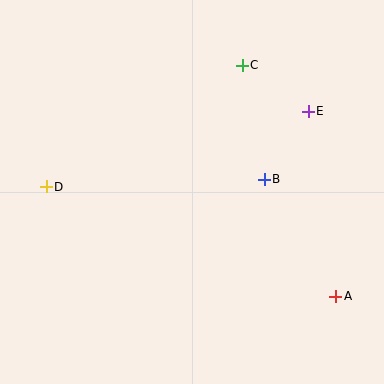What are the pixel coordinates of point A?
Point A is at (336, 296).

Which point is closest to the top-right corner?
Point E is closest to the top-right corner.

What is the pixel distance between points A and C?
The distance between A and C is 249 pixels.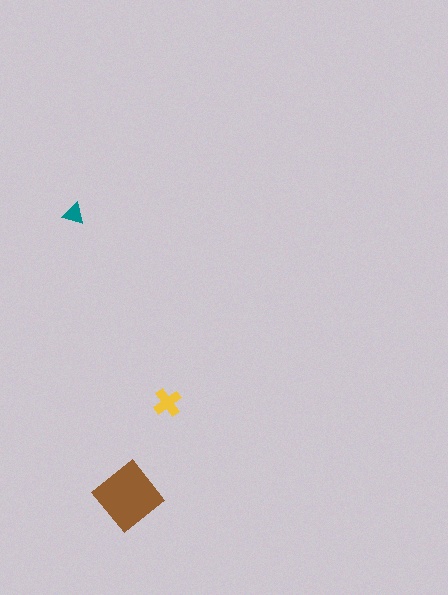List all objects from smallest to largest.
The teal triangle, the yellow cross, the brown diamond.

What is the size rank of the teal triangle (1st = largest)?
3rd.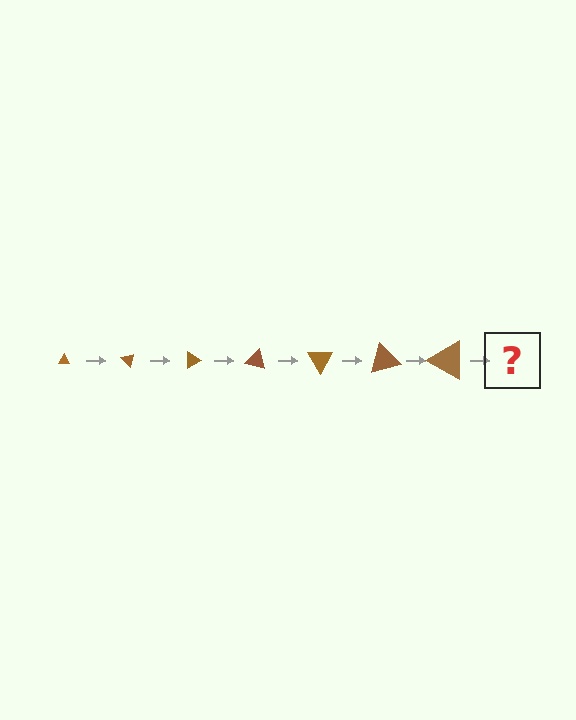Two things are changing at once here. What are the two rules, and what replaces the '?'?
The two rules are that the triangle grows larger each step and it rotates 45 degrees each step. The '?' should be a triangle, larger than the previous one and rotated 315 degrees from the start.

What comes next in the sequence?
The next element should be a triangle, larger than the previous one and rotated 315 degrees from the start.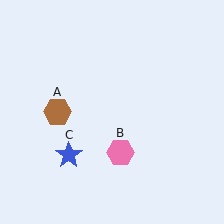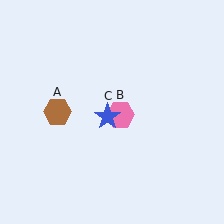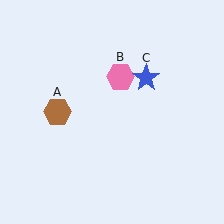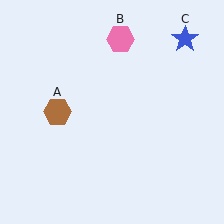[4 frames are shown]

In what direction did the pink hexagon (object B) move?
The pink hexagon (object B) moved up.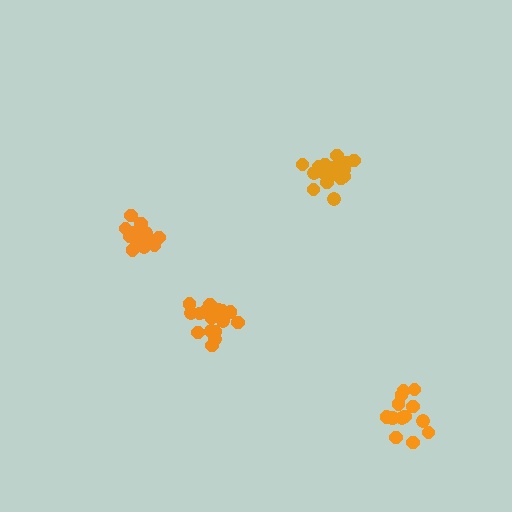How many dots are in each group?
Group 1: 15 dots, Group 2: 20 dots, Group 3: 20 dots, Group 4: 15 dots (70 total).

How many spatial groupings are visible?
There are 4 spatial groupings.